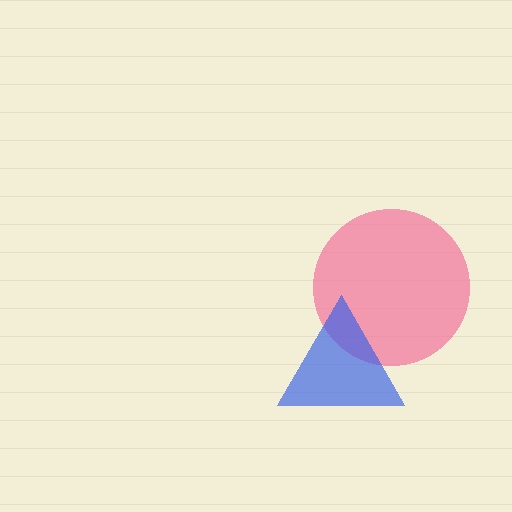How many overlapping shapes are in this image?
There are 2 overlapping shapes in the image.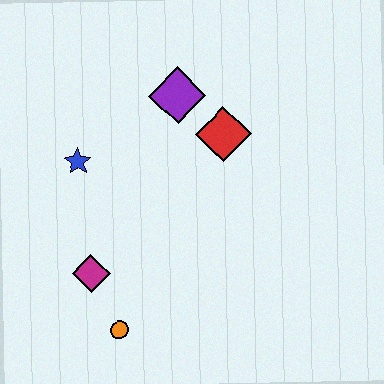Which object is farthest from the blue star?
The orange circle is farthest from the blue star.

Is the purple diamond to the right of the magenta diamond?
Yes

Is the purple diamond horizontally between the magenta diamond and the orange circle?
No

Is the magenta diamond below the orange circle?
No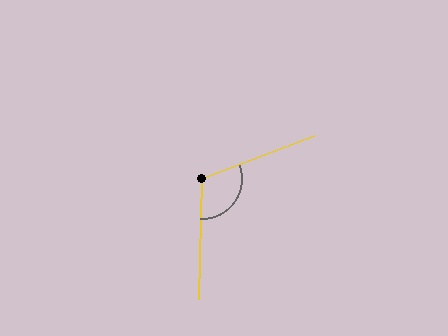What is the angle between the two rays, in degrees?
Approximately 112 degrees.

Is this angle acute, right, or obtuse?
It is obtuse.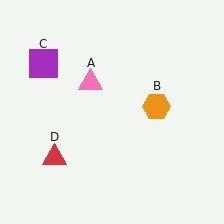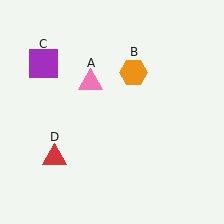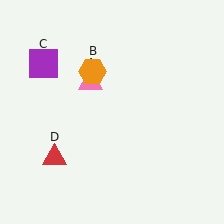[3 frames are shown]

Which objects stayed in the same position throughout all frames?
Pink triangle (object A) and purple square (object C) and red triangle (object D) remained stationary.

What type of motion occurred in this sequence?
The orange hexagon (object B) rotated counterclockwise around the center of the scene.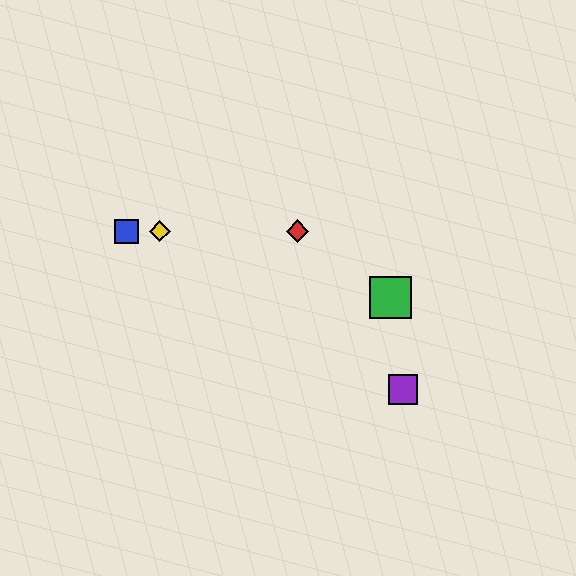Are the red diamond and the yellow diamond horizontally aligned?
Yes, both are at y≈231.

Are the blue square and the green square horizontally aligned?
No, the blue square is at y≈231 and the green square is at y≈297.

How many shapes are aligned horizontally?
3 shapes (the red diamond, the blue square, the yellow diamond) are aligned horizontally.